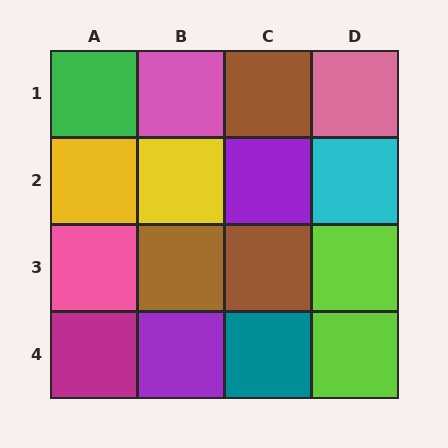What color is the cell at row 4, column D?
Lime.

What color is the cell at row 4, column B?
Purple.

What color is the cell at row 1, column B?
Pink.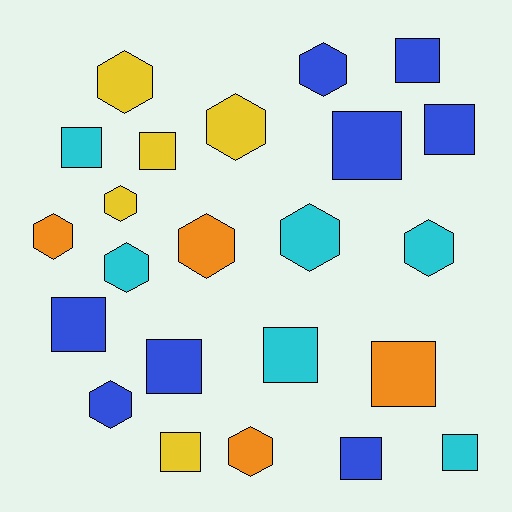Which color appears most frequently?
Blue, with 8 objects.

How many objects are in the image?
There are 23 objects.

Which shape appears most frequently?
Square, with 12 objects.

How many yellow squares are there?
There are 2 yellow squares.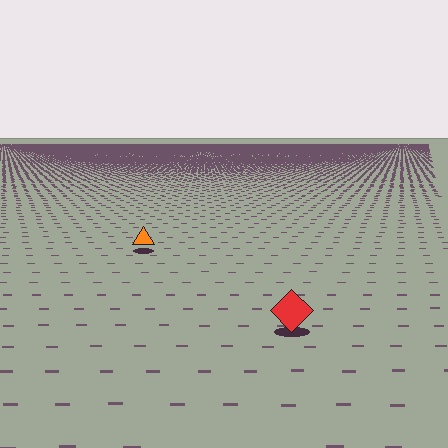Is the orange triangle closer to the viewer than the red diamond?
No. The red diamond is closer — you can tell from the texture gradient: the ground texture is coarser near it.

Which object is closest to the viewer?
The red diamond is closest. The texture marks near it are larger and more spread out.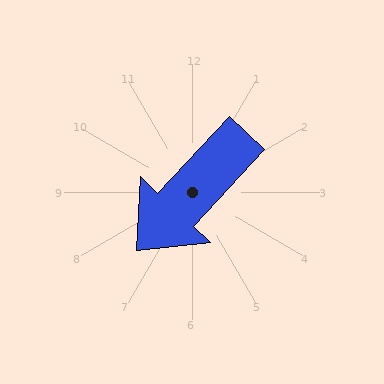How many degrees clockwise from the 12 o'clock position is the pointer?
Approximately 223 degrees.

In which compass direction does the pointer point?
Southwest.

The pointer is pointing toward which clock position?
Roughly 7 o'clock.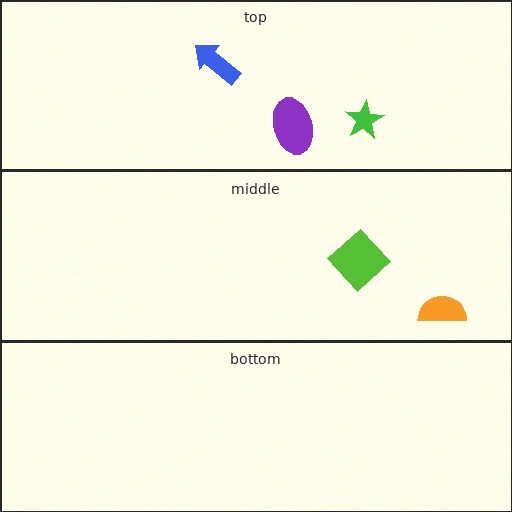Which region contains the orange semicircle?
The middle region.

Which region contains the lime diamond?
The middle region.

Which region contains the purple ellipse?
The top region.